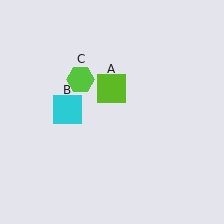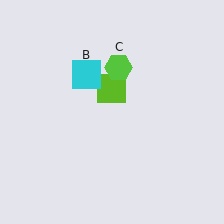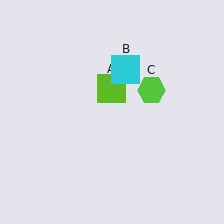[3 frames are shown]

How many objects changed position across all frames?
2 objects changed position: cyan square (object B), lime hexagon (object C).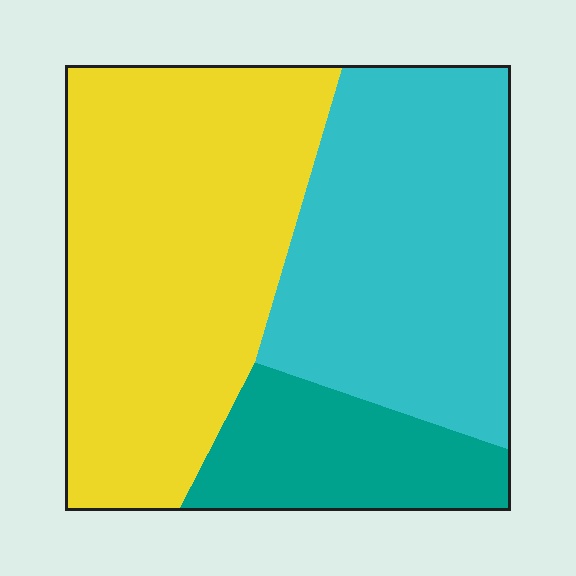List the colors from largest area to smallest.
From largest to smallest: yellow, cyan, teal.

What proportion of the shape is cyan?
Cyan covers 37% of the shape.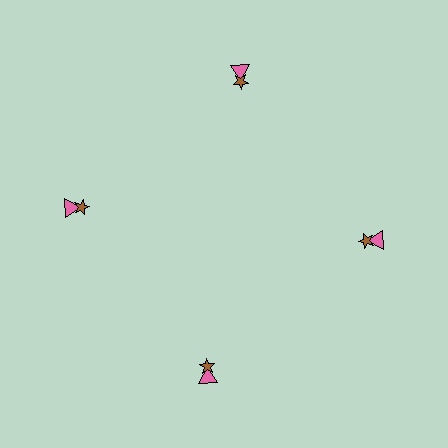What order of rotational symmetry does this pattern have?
This pattern has 4-fold rotational symmetry.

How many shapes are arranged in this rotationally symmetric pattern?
There are 8 shapes, arranged in 4 groups of 2.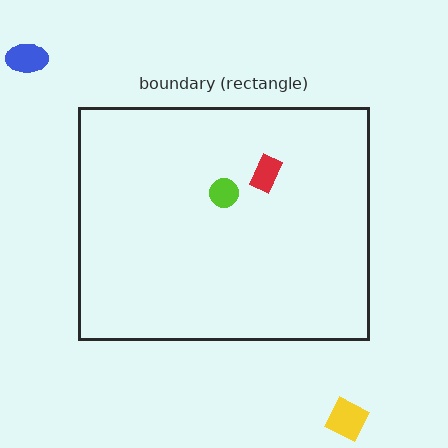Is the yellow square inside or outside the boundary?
Outside.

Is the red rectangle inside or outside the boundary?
Inside.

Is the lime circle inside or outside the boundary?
Inside.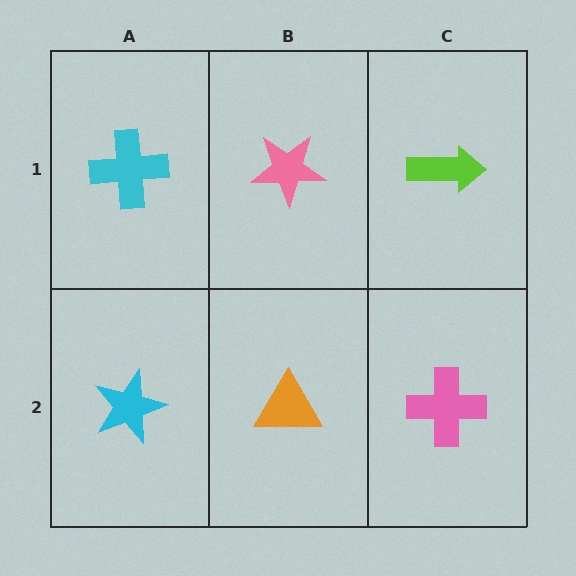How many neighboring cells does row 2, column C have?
2.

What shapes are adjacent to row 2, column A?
A cyan cross (row 1, column A), an orange triangle (row 2, column B).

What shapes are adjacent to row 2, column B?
A pink star (row 1, column B), a cyan star (row 2, column A), a pink cross (row 2, column C).